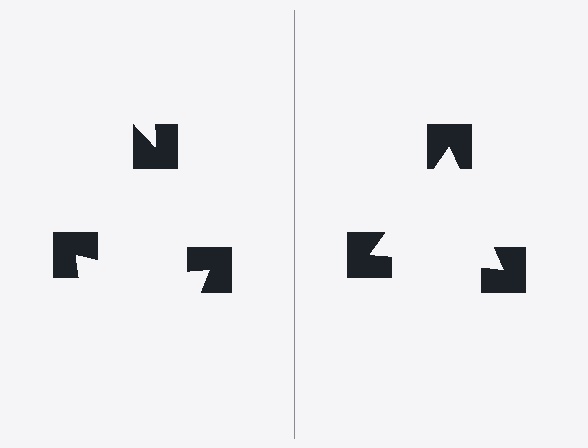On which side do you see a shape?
An illusory triangle appears on the right side. On the left side the wedge cuts are rotated, so no coherent shape forms.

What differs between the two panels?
The notched squares are positioned identically on both sides; only the wedge orientations differ. On the right they align to a triangle; on the left they are misaligned.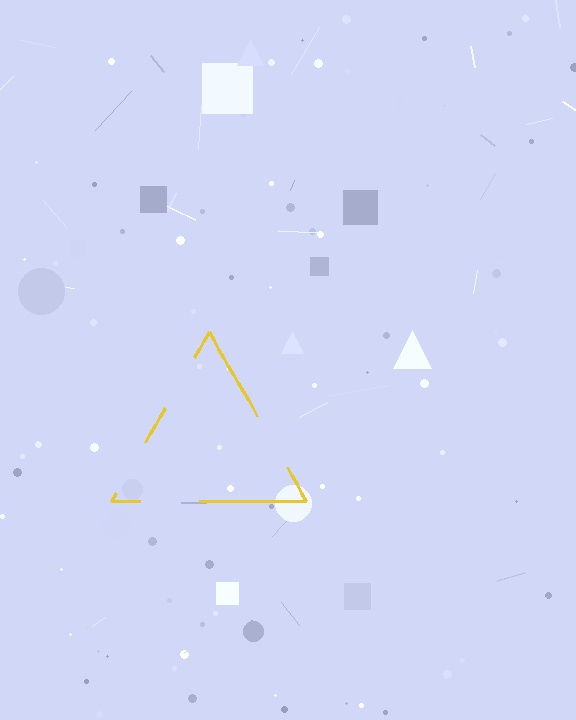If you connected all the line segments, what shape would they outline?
They would outline a triangle.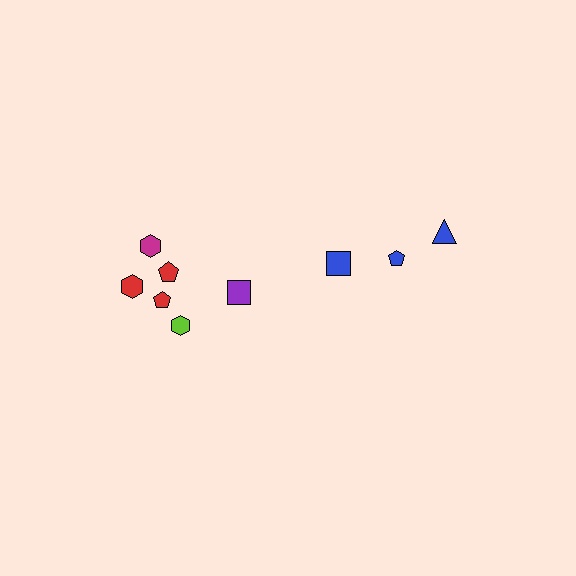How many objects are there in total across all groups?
There are 9 objects.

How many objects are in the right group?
There are 3 objects.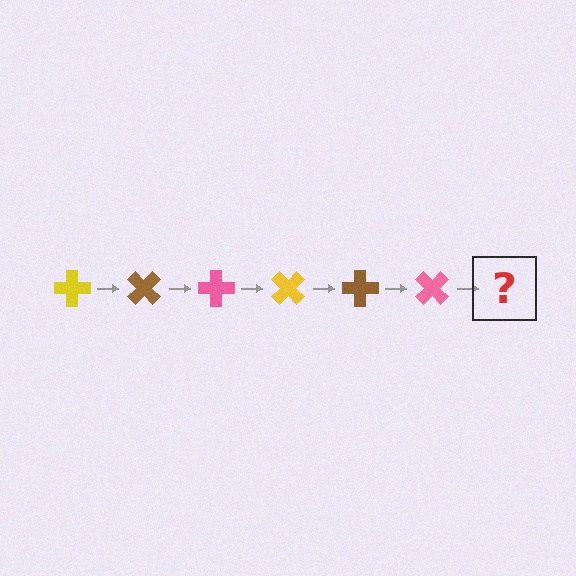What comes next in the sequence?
The next element should be a yellow cross, rotated 270 degrees from the start.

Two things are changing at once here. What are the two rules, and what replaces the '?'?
The two rules are that it rotates 45 degrees each step and the color cycles through yellow, brown, and pink. The '?' should be a yellow cross, rotated 270 degrees from the start.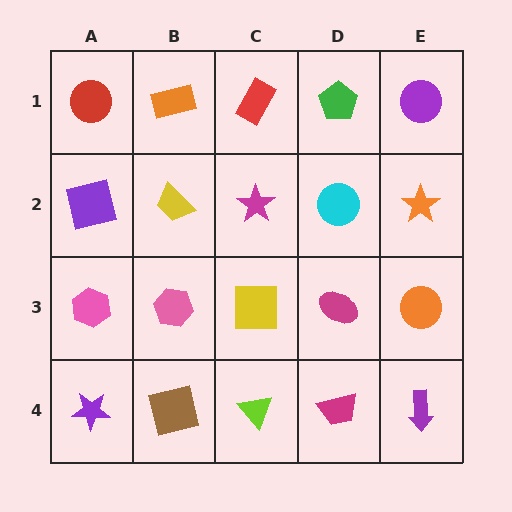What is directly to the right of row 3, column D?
An orange circle.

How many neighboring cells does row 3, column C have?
4.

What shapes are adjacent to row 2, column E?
A purple circle (row 1, column E), an orange circle (row 3, column E), a cyan circle (row 2, column D).